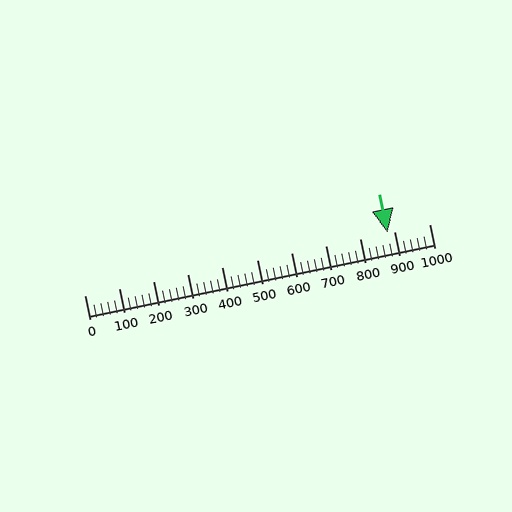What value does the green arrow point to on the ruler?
The green arrow points to approximately 880.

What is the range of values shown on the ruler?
The ruler shows values from 0 to 1000.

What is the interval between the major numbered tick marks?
The major tick marks are spaced 100 units apart.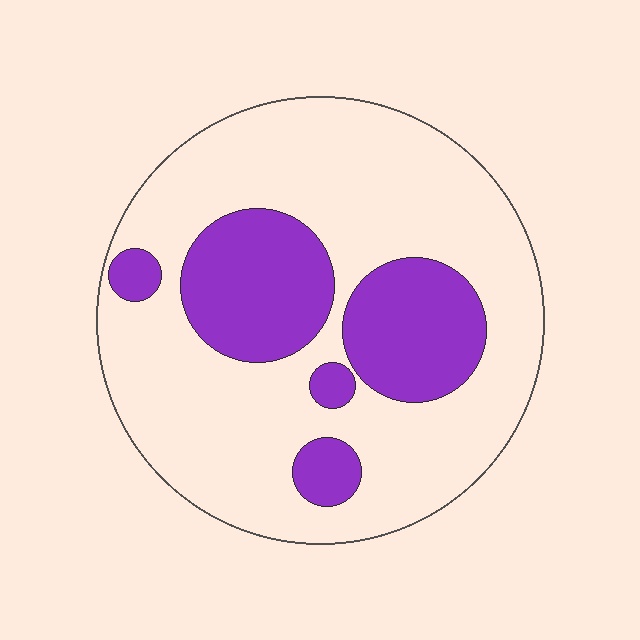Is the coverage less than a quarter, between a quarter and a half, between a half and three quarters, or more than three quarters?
Between a quarter and a half.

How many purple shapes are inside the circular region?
5.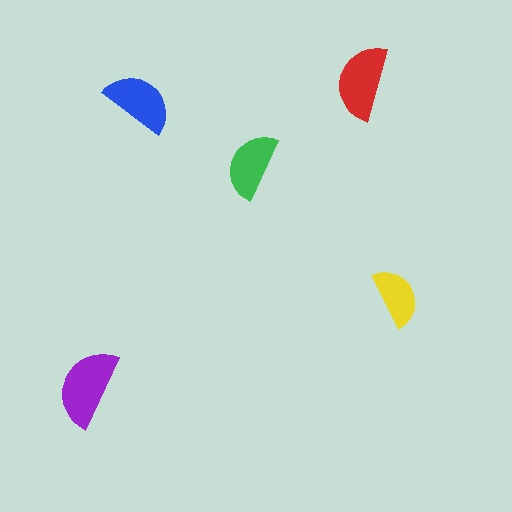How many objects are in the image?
There are 5 objects in the image.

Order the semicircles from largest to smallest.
the purple one, the red one, the blue one, the green one, the yellow one.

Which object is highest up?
The red semicircle is topmost.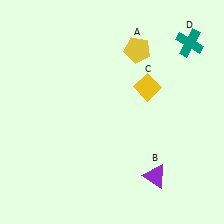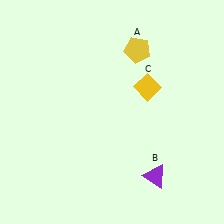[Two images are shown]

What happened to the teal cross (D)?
The teal cross (D) was removed in Image 2. It was in the top-right area of Image 1.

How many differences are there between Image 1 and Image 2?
There is 1 difference between the two images.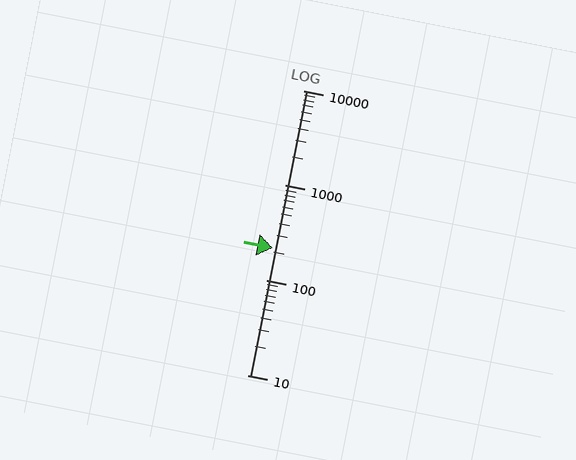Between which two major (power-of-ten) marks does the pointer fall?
The pointer is between 100 and 1000.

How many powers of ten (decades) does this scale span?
The scale spans 3 decades, from 10 to 10000.